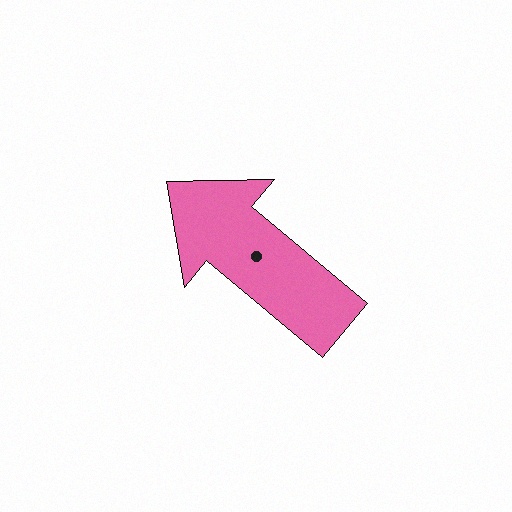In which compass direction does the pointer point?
Northwest.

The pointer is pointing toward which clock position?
Roughly 10 o'clock.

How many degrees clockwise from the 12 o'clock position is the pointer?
Approximately 310 degrees.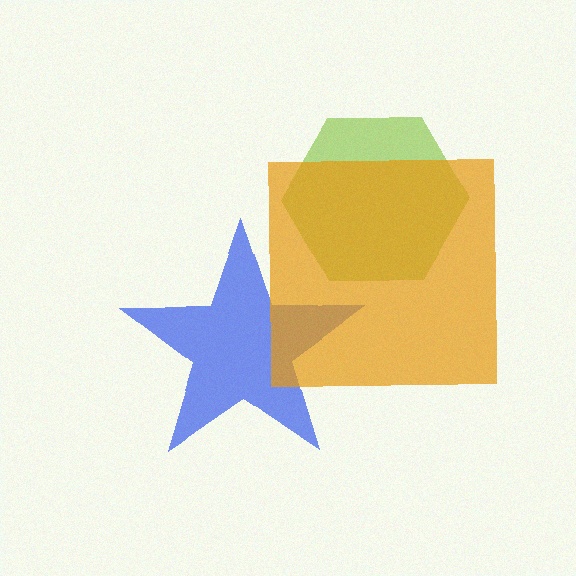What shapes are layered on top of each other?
The layered shapes are: a lime hexagon, a blue star, an orange square.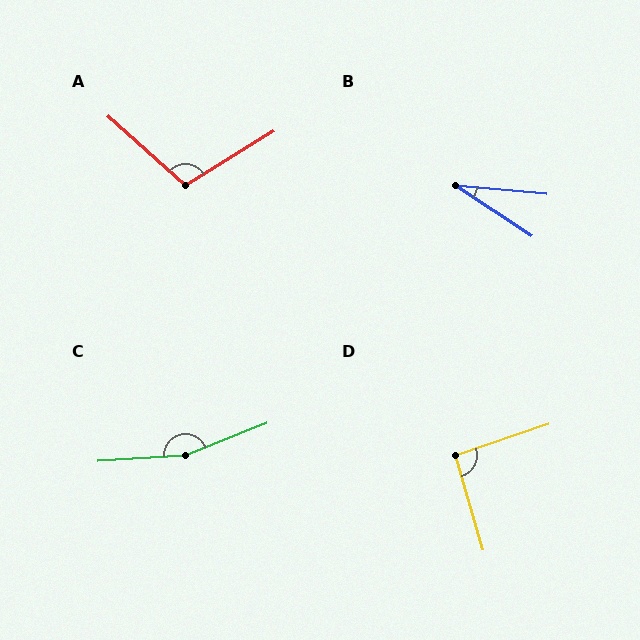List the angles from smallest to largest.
B (28°), D (93°), A (106°), C (162°).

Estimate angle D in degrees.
Approximately 93 degrees.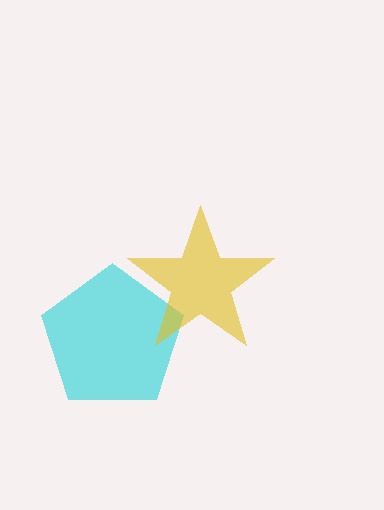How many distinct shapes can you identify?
There are 2 distinct shapes: a cyan pentagon, a yellow star.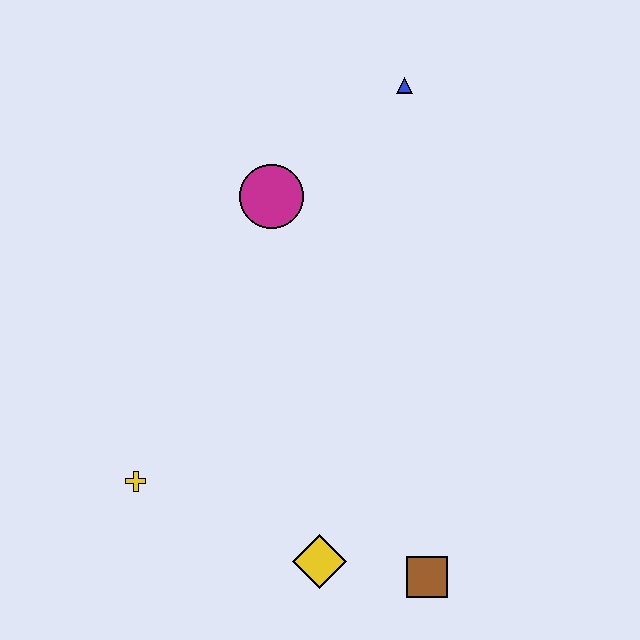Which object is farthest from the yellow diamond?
The blue triangle is farthest from the yellow diamond.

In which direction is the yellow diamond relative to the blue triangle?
The yellow diamond is below the blue triangle.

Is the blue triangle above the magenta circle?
Yes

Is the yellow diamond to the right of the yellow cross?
Yes